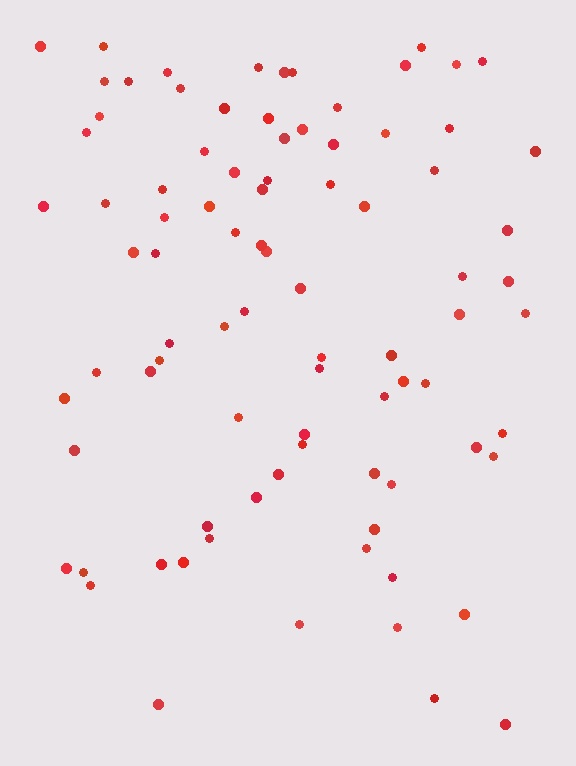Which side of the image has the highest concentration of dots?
The top.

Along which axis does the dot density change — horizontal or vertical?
Vertical.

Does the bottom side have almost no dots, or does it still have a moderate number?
Still a moderate number, just noticeably fewer than the top.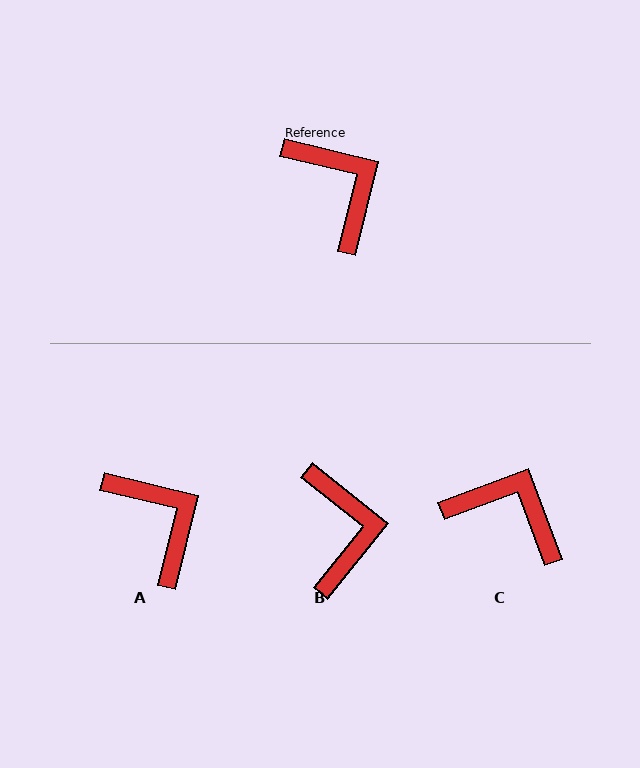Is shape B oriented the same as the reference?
No, it is off by about 25 degrees.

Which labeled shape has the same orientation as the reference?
A.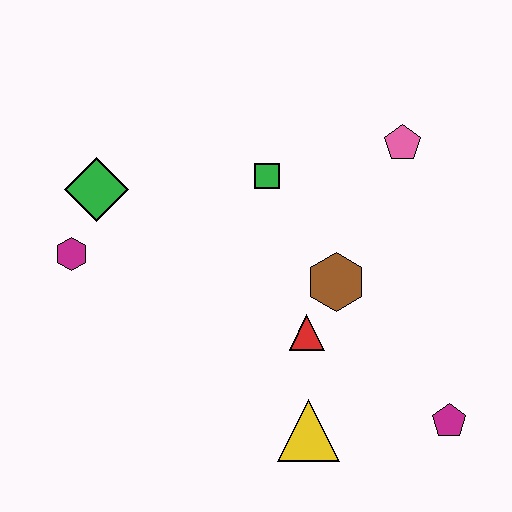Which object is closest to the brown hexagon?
The red triangle is closest to the brown hexagon.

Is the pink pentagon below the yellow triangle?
No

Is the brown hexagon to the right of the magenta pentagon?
No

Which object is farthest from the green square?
The magenta pentagon is farthest from the green square.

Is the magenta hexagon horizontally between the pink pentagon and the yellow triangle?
No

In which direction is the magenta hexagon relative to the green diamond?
The magenta hexagon is below the green diamond.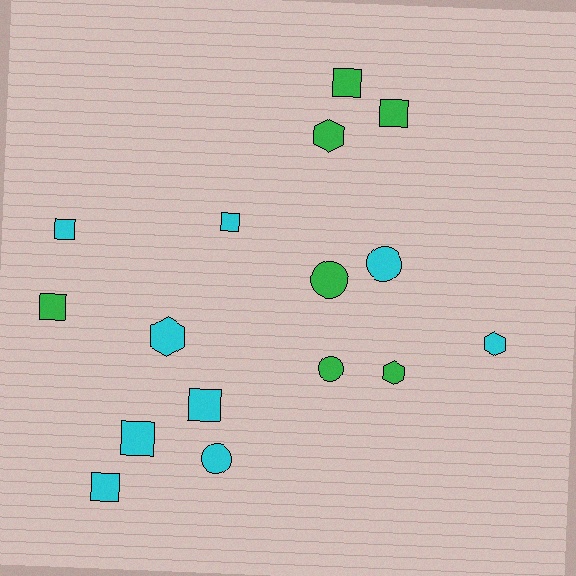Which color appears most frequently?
Cyan, with 9 objects.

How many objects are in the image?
There are 16 objects.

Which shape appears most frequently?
Square, with 8 objects.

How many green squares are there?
There are 3 green squares.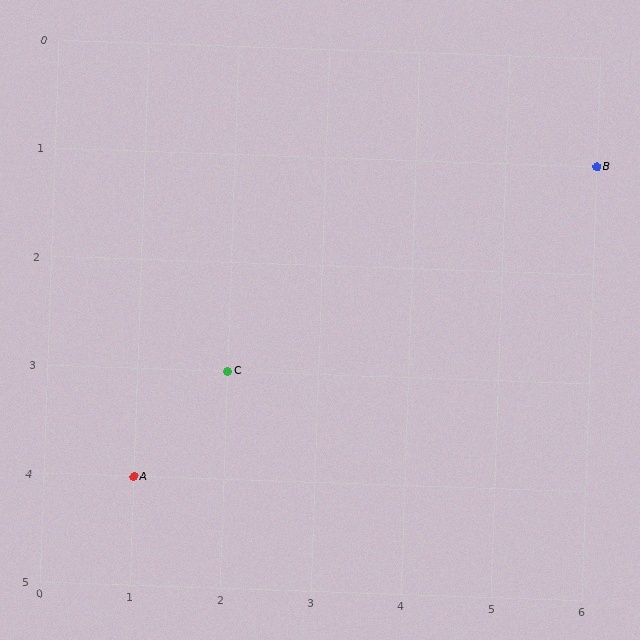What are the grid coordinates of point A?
Point A is at grid coordinates (1, 4).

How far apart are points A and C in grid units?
Points A and C are 1 column and 1 row apart (about 1.4 grid units diagonally).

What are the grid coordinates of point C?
Point C is at grid coordinates (2, 3).